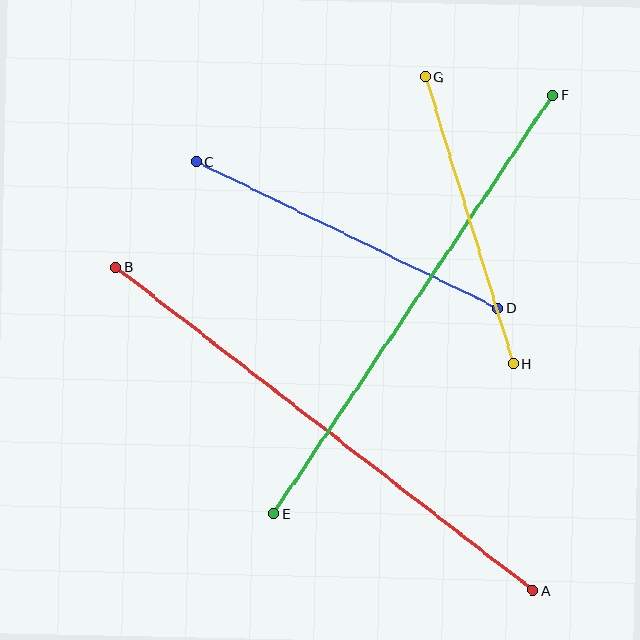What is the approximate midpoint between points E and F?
The midpoint is at approximately (413, 305) pixels.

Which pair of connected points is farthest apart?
Points A and B are farthest apart.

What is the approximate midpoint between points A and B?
The midpoint is at approximately (324, 429) pixels.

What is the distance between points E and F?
The distance is approximately 503 pixels.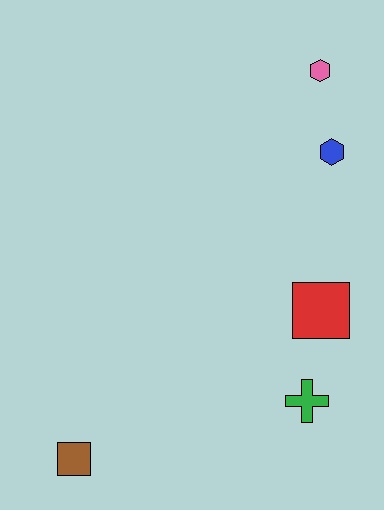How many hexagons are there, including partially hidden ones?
There are 2 hexagons.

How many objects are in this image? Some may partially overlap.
There are 5 objects.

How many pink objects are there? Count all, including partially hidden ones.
There is 1 pink object.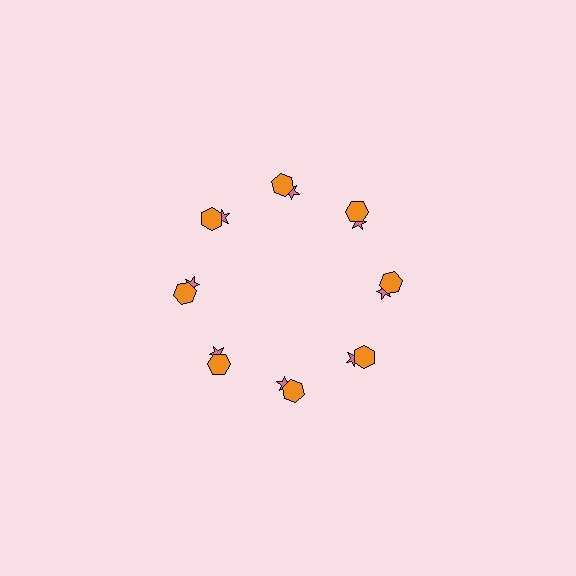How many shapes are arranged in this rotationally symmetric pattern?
There are 16 shapes, arranged in 8 groups of 2.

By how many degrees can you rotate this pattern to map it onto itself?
The pattern maps onto itself every 45 degrees of rotation.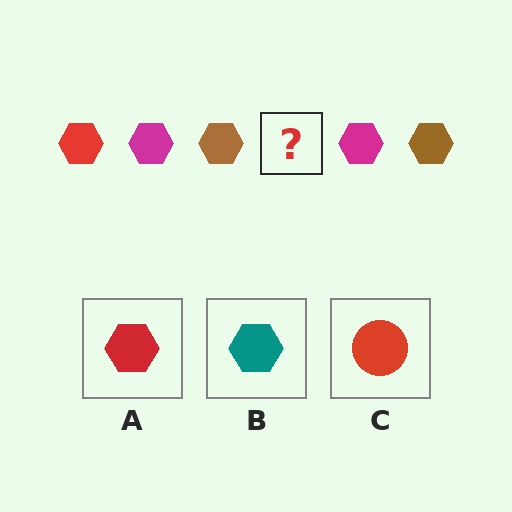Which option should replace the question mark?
Option A.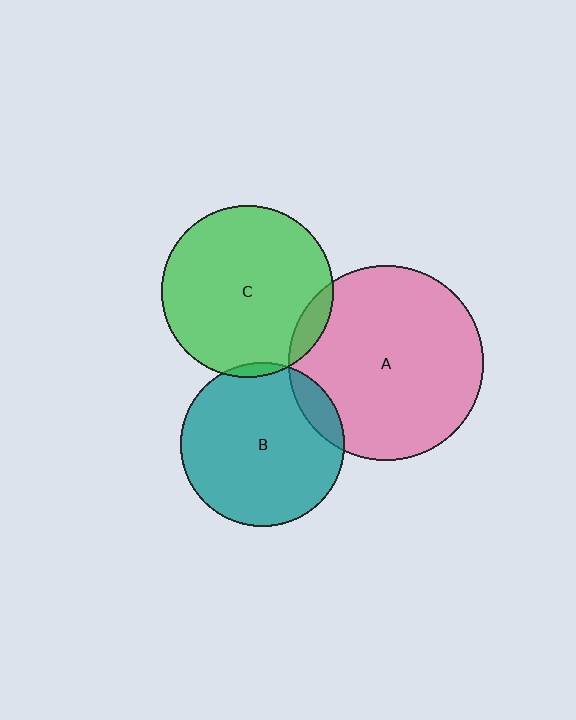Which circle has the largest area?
Circle A (pink).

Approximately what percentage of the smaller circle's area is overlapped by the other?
Approximately 10%.